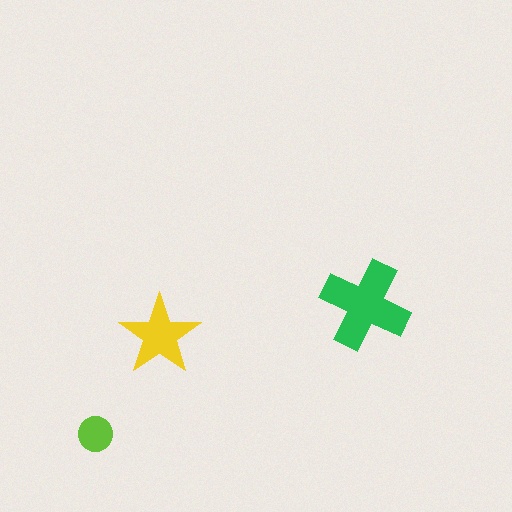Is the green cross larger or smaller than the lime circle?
Larger.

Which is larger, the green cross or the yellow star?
The green cross.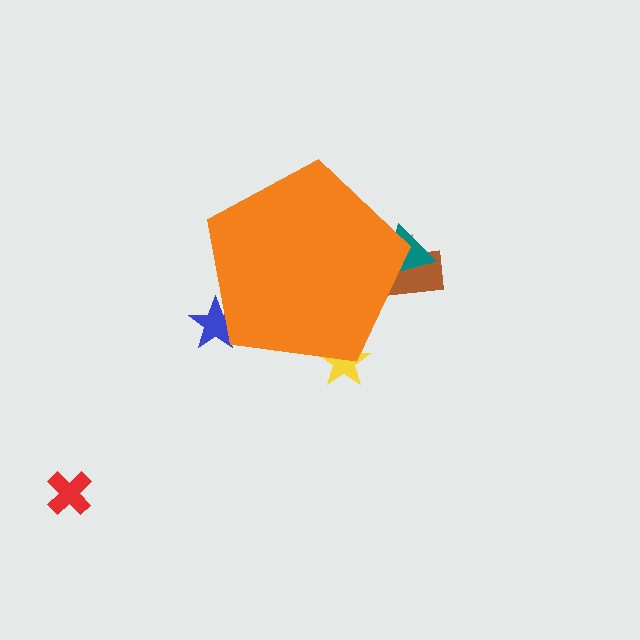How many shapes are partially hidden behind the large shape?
5 shapes are partially hidden.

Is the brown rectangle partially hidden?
Yes, the brown rectangle is partially hidden behind the orange pentagon.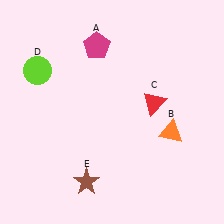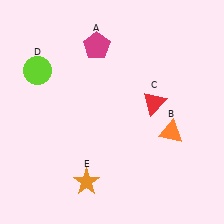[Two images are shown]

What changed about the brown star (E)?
In Image 1, E is brown. In Image 2, it changed to orange.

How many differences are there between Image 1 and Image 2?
There is 1 difference between the two images.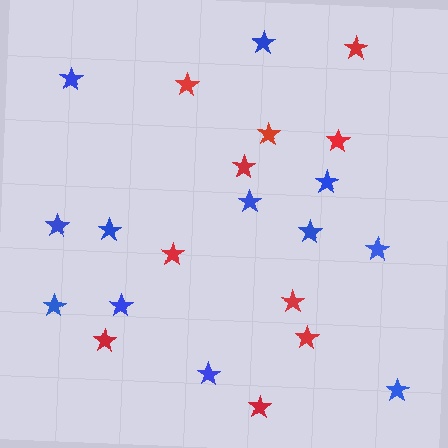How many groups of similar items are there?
There are 2 groups: one group of red stars (10) and one group of blue stars (12).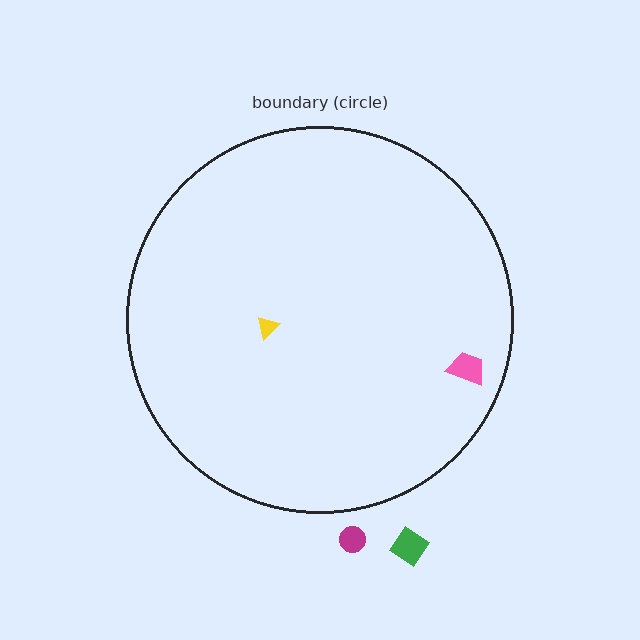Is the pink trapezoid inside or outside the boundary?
Inside.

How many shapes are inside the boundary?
2 inside, 2 outside.